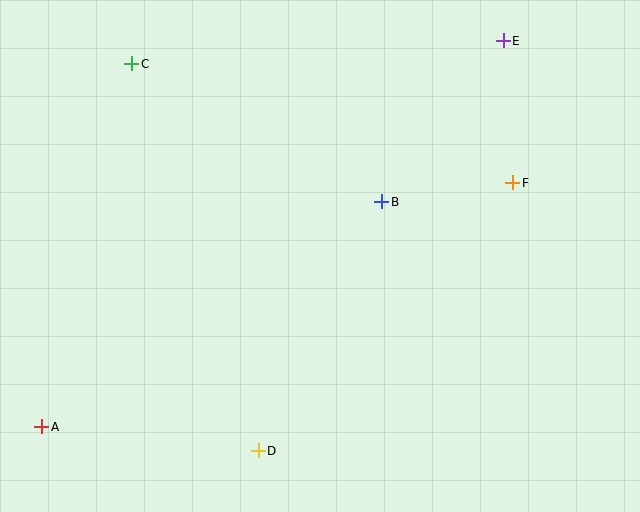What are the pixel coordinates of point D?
Point D is at (258, 451).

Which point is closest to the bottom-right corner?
Point F is closest to the bottom-right corner.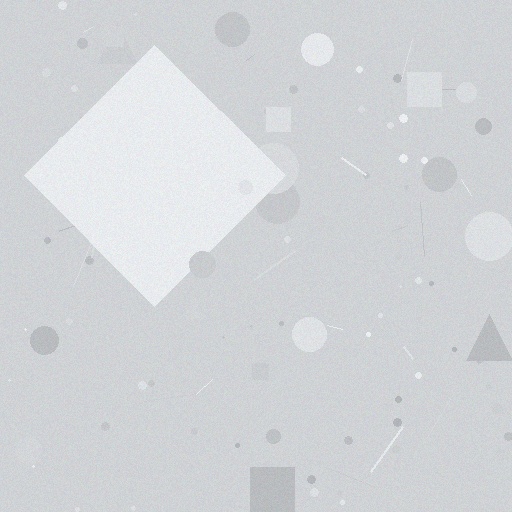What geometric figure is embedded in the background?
A diamond is embedded in the background.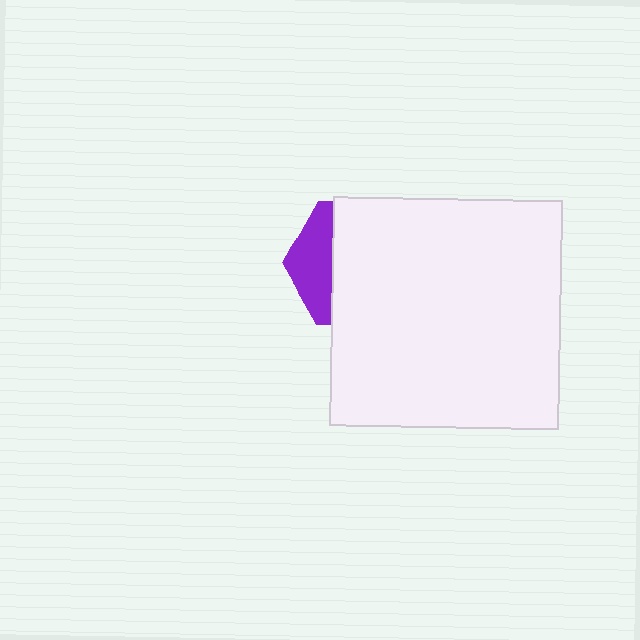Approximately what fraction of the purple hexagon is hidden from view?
Roughly 70% of the purple hexagon is hidden behind the white square.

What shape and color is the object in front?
The object in front is a white square.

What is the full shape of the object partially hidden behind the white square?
The partially hidden object is a purple hexagon.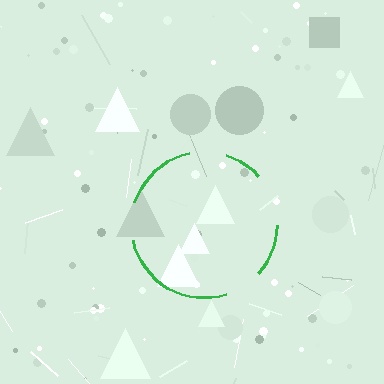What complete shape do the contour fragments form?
The contour fragments form a circle.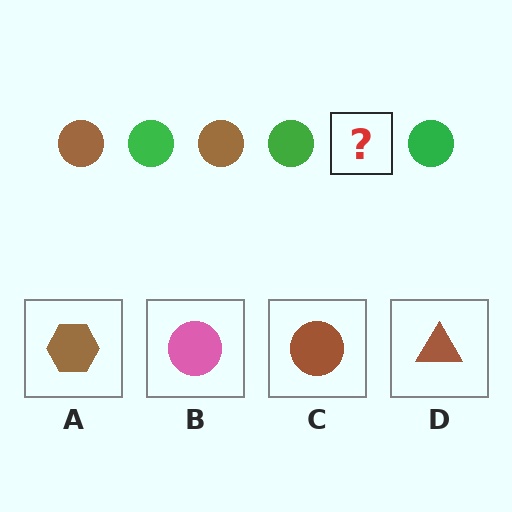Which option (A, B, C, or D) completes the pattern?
C.